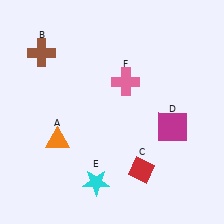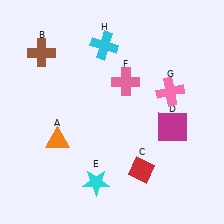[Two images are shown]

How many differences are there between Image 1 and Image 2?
There are 2 differences between the two images.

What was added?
A pink cross (G), a cyan cross (H) were added in Image 2.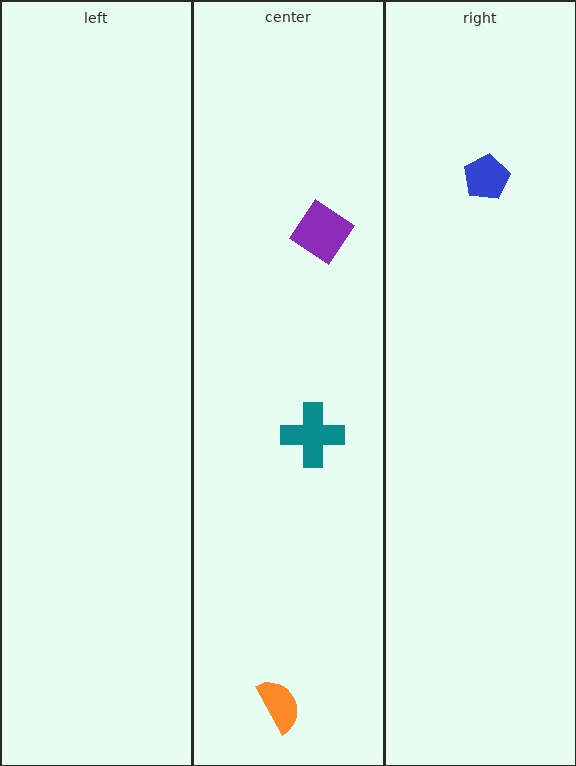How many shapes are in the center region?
3.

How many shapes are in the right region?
1.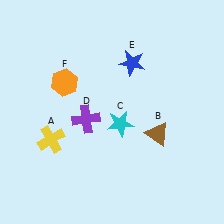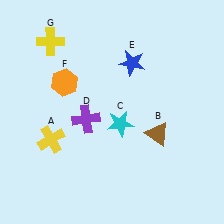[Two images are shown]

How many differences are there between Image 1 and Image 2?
There is 1 difference between the two images.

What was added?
A yellow cross (G) was added in Image 2.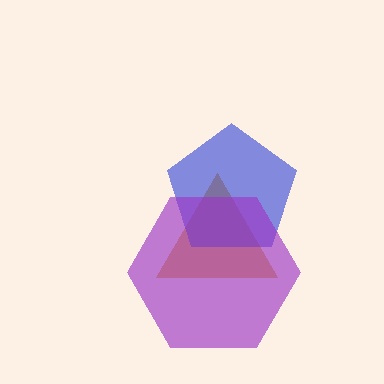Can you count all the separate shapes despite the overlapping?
Yes, there are 3 separate shapes.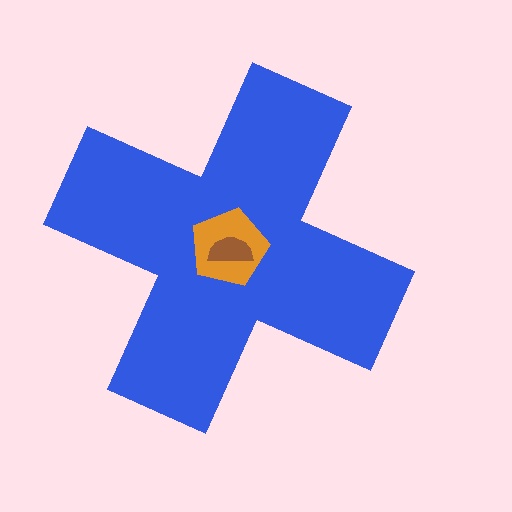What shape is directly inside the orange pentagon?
The brown semicircle.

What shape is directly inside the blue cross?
The orange pentagon.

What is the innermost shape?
The brown semicircle.